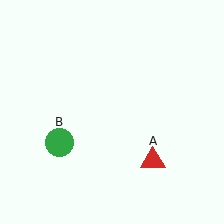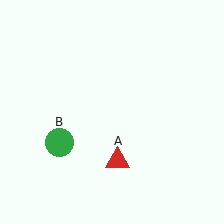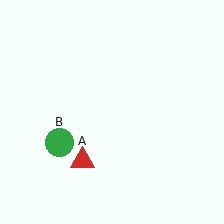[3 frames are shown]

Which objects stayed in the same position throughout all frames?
Green circle (object B) remained stationary.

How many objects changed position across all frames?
1 object changed position: red triangle (object A).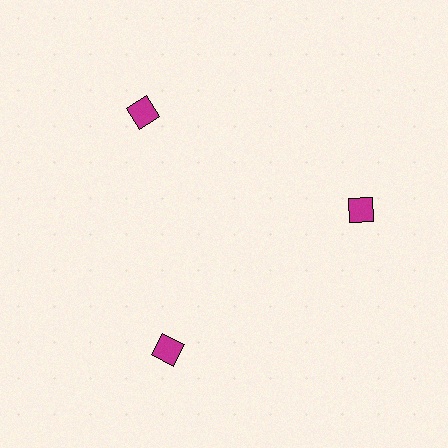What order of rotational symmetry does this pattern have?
This pattern has 3-fold rotational symmetry.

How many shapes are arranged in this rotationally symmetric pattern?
There are 3 shapes, arranged in 3 groups of 1.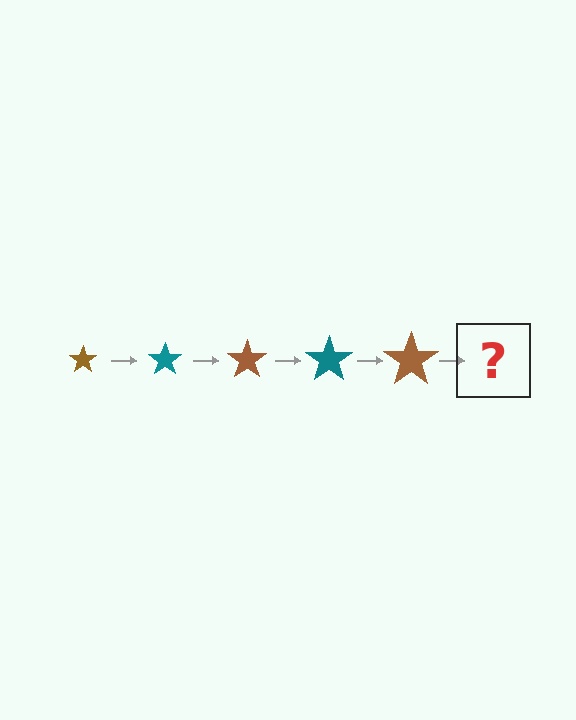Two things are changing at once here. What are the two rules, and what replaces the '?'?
The two rules are that the star grows larger each step and the color cycles through brown and teal. The '?' should be a teal star, larger than the previous one.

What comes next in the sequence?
The next element should be a teal star, larger than the previous one.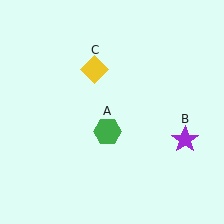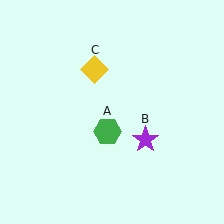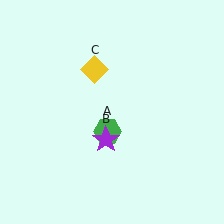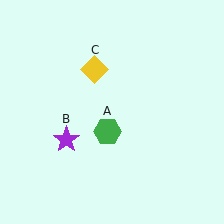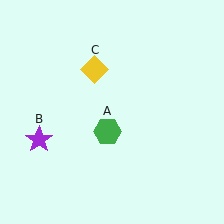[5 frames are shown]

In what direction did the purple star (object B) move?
The purple star (object B) moved left.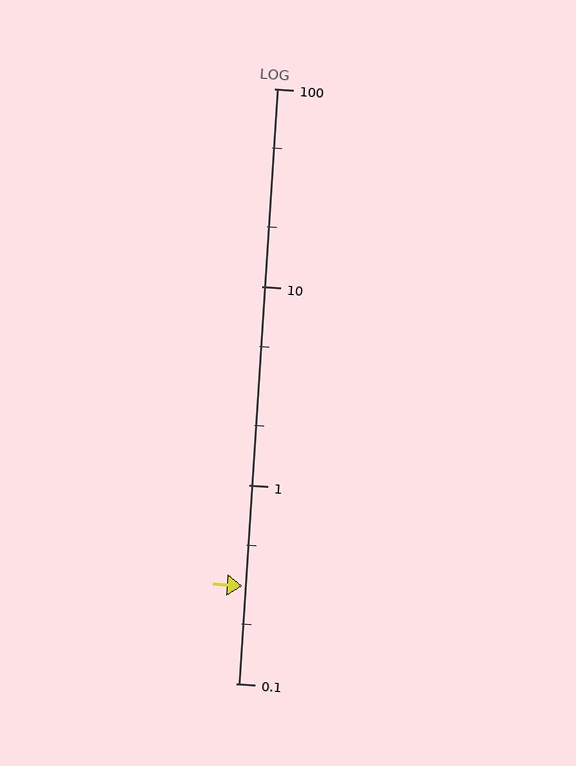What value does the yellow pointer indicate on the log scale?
The pointer indicates approximately 0.31.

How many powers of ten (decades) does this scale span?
The scale spans 3 decades, from 0.1 to 100.